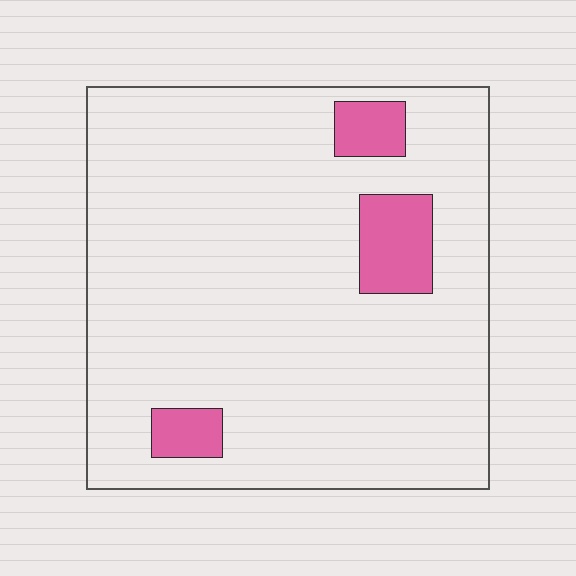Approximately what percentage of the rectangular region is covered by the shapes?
Approximately 10%.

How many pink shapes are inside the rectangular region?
3.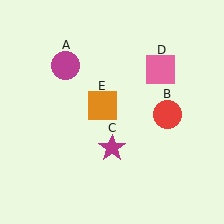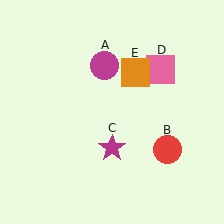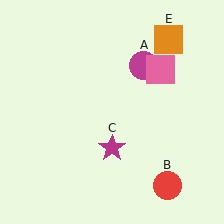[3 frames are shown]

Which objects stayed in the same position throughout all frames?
Magenta star (object C) and pink square (object D) remained stationary.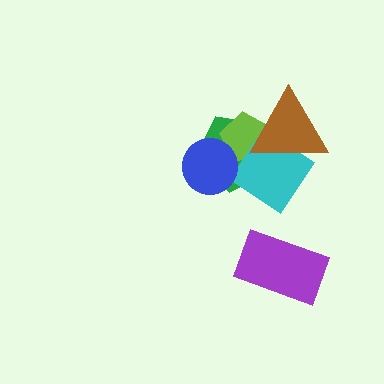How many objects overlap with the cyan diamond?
4 objects overlap with the cyan diamond.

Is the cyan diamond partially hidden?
Yes, it is partially covered by another shape.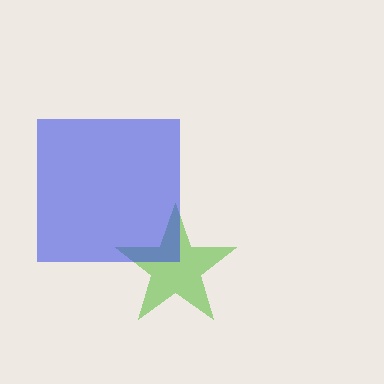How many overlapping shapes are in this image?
There are 2 overlapping shapes in the image.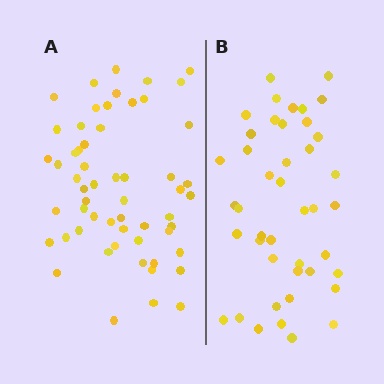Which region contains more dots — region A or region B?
Region A (the left region) has more dots.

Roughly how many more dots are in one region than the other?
Region A has approximately 15 more dots than region B.